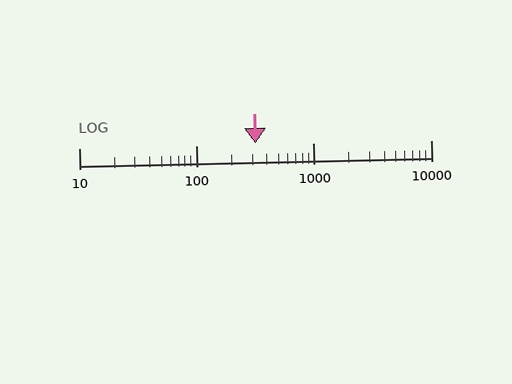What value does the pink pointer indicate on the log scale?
The pointer indicates approximately 320.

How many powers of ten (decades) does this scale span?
The scale spans 3 decades, from 10 to 10000.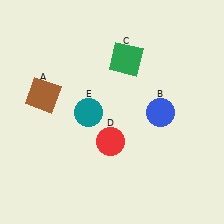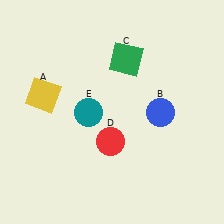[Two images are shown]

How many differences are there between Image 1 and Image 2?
There is 1 difference between the two images.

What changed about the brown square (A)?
In Image 1, A is brown. In Image 2, it changed to yellow.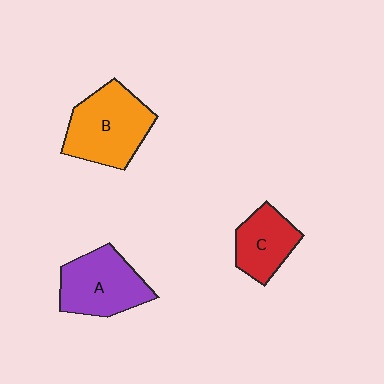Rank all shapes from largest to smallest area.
From largest to smallest: B (orange), A (purple), C (red).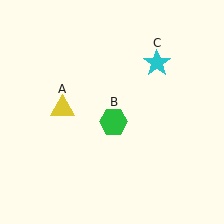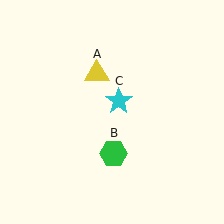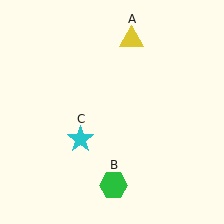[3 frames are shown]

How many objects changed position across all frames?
3 objects changed position: yellow triangle (object A), green hexagon (object B), cyan star (object C).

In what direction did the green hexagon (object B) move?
The green hexagon (object B) moved down.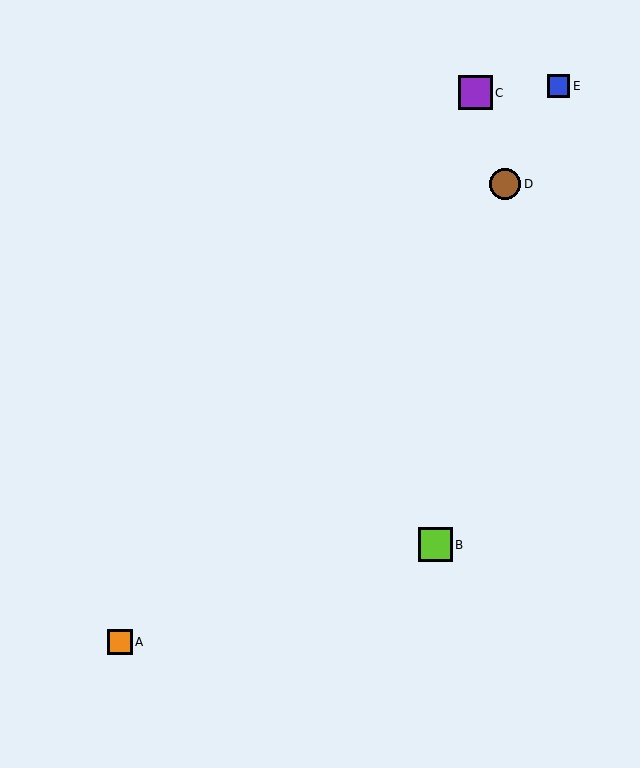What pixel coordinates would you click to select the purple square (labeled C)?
Click at (475, 93) to select the purple square C.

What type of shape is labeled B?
Shape B is a lime square.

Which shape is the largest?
The lime square (labeled B) is the largest.